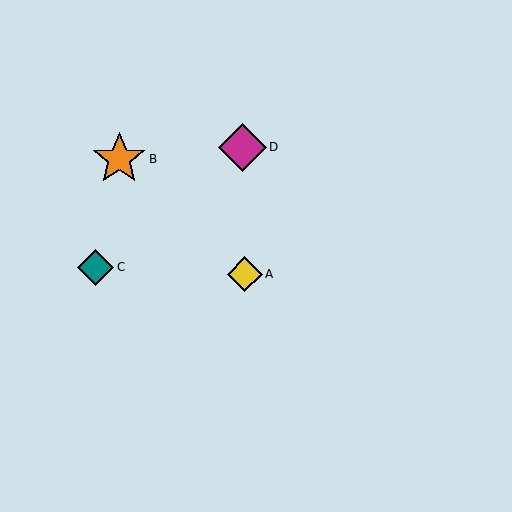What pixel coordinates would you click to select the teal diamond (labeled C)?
Click at (96, 267) to select the teal diamond C.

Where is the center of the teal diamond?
The center of the teal diamond is at (96, 267).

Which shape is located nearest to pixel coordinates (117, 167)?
The orange star (labeled B) at (119, 159) is nearest to that location.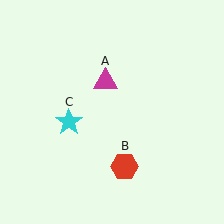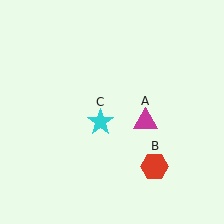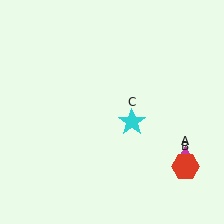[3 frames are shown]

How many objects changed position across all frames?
3 objects changed position: magenta triangle (object A), red hexagon (object B), cyan star (object C).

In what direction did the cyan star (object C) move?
The cyan star (object C) moved right.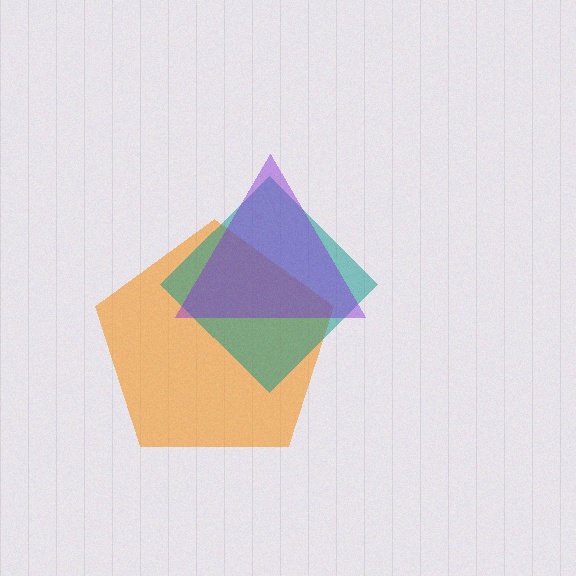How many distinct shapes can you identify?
There are 3 distinct shapes: an orange pentagon, a teal diamond, a purple triangle.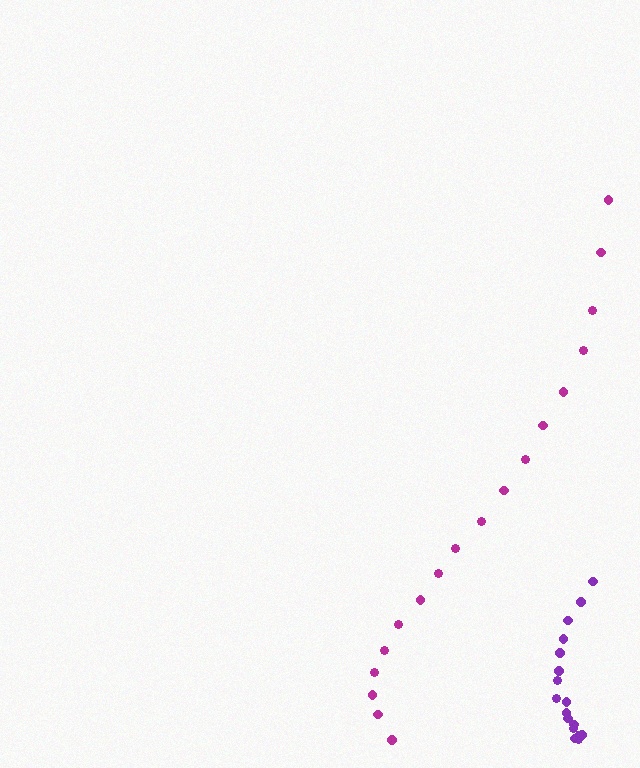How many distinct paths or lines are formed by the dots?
There are 2 distinct paths.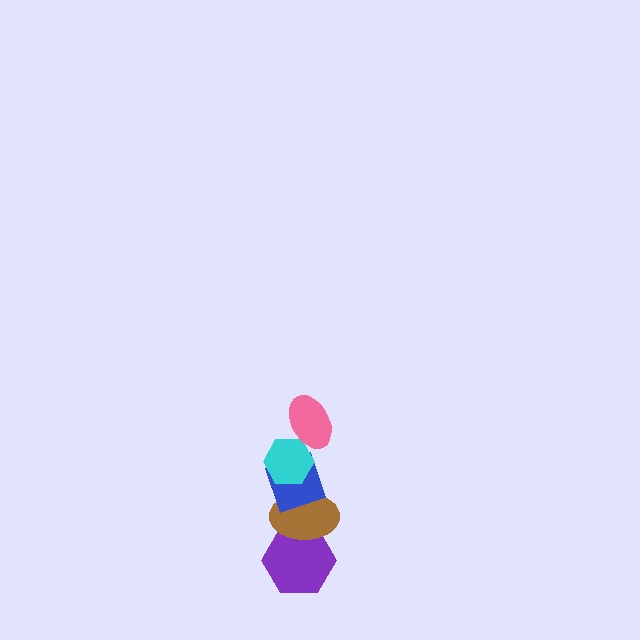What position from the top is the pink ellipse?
The pink ellipse is 1st from the top.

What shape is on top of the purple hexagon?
The brown ellipse is on top of the purple hexagon.